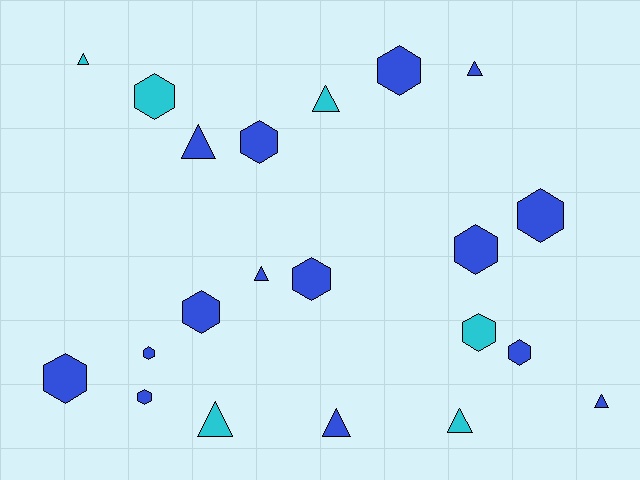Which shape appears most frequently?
Hexagon, with 12 objects.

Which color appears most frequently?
Blue, with 15 objects.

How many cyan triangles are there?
There are 4 cyan triangles.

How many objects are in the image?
There are 21 objects.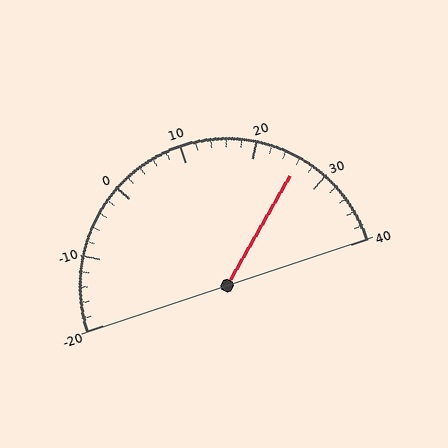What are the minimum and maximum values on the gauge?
The gauge ranges from -20 to 40.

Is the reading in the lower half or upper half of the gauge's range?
The reading is in the upper half of the range (-20 to 40).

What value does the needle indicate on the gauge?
The needle indicates approximately 26.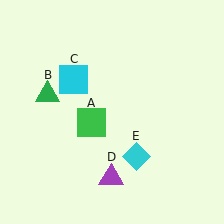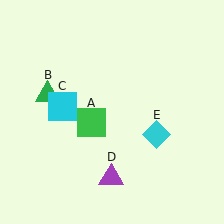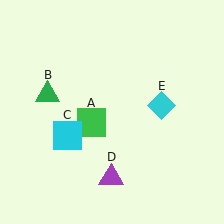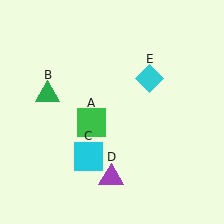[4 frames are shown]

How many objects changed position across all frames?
2 objects changed position: cyan square (object C), cyan diamond (object E).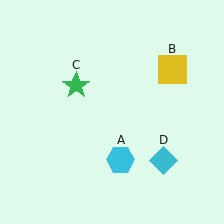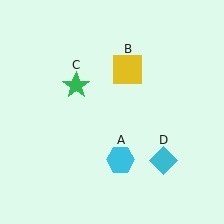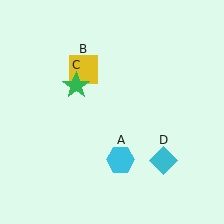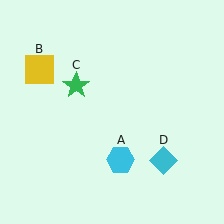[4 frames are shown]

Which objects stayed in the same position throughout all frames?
Cyan hexagon (object A) and green star (object C) and cyan diamond (object D) remained stationary.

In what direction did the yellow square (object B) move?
The yellow square (object B) moved left.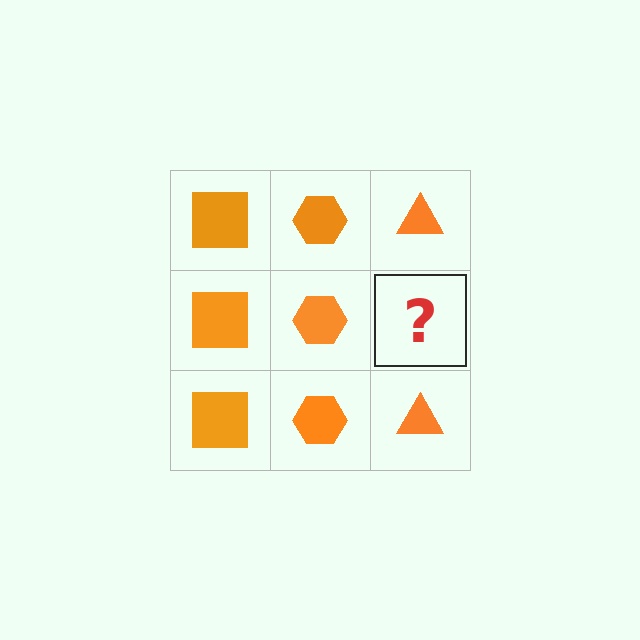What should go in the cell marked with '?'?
The missing cell should contain an orange triangle.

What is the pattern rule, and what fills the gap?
The rule is that each column has a consistent shape. The gap should be filled with an orange triangle.